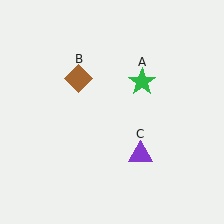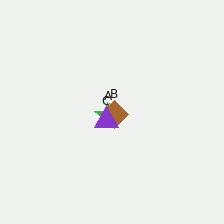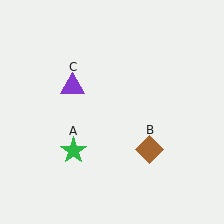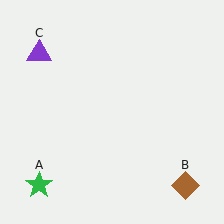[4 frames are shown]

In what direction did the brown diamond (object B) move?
The brown diamond (object B) moved down and to the right.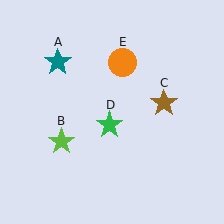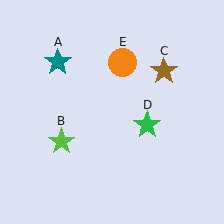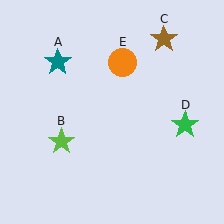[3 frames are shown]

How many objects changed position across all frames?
2 objects changed position: brown star (object C), green star (object D).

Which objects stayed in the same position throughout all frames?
Teal star (object A) and lime star (object B) and orange circle (object E) remained stationary.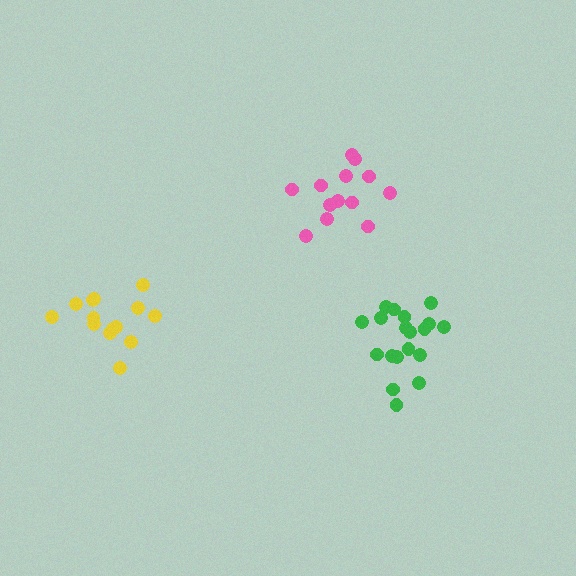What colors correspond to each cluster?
The clusters are colored: green, pink, yellow.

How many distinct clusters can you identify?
There are 3 distinct clusters.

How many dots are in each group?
Group 1: 19 dots, Group 2: 13 dots, Group 3: 14 dots (46 total).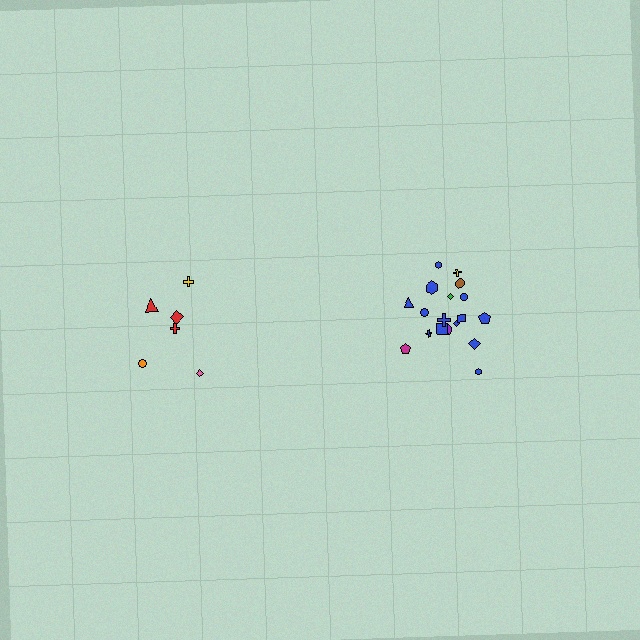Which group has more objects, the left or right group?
The right group.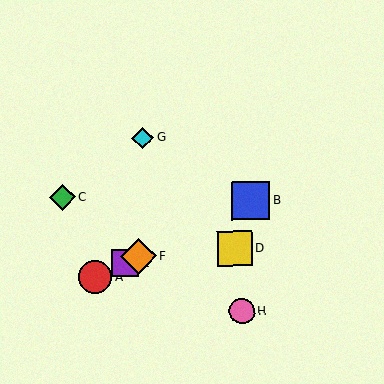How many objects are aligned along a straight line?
4 objects (A, B, E, F) are aligned along a straight line.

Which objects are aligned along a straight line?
Objects A, B, E, F are aligned along a straight line.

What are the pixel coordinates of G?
Object G is at (143, 138).